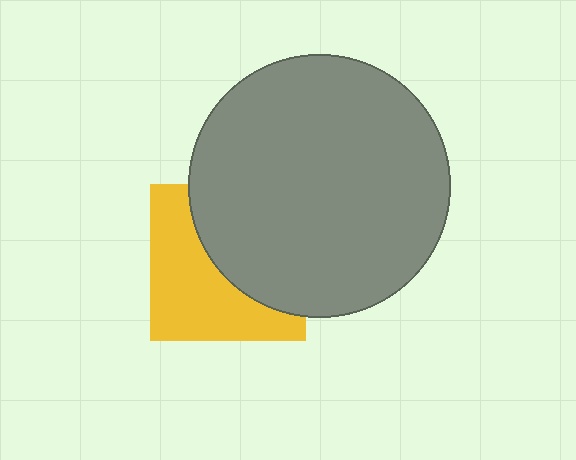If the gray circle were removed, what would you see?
You would see the complete yellow square.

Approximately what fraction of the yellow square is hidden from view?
Roughly 49% of the yellow square is hidden behind the gray circle.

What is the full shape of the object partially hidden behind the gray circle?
The partially hidden object is a yellow square.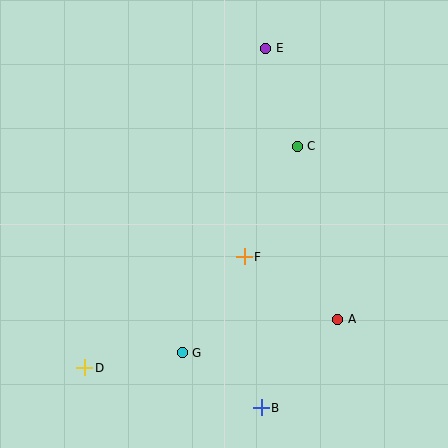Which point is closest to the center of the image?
Point F at (244, 257) is closest to the center.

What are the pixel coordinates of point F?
Point F is at (244, 257).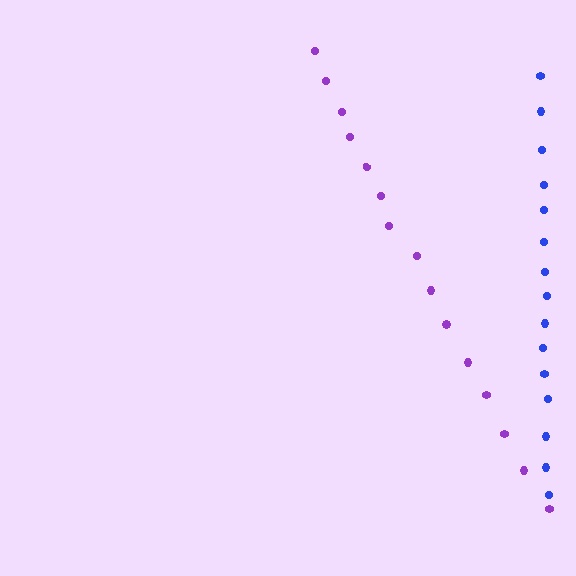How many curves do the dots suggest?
There are 2 distinct paths.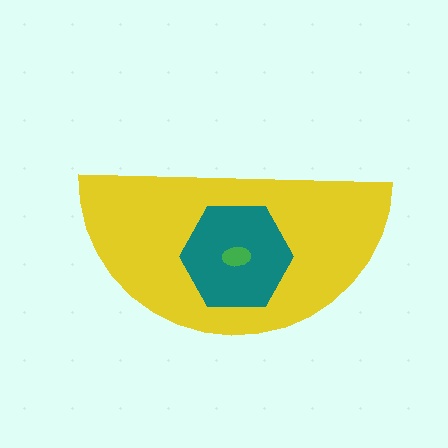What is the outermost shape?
The yellow semicircle.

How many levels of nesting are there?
3.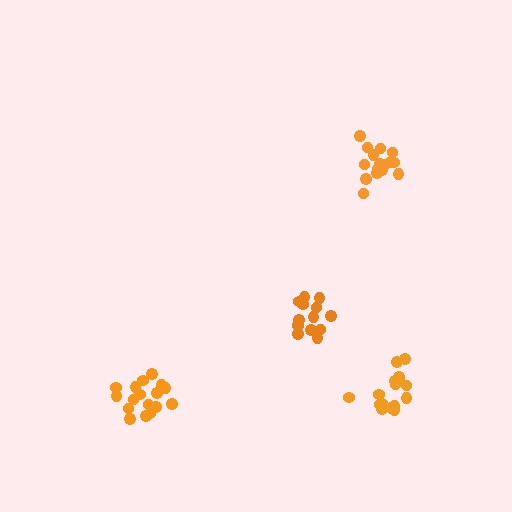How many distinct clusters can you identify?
There are 4 distinct clusters.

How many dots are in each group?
Group 1: 17 dots, Group 2: 16 dots, Group 3: 17 dots, Group 4: 13 dots (63 total).